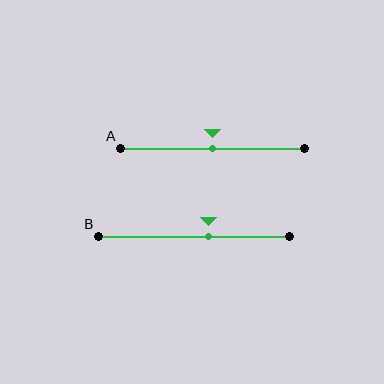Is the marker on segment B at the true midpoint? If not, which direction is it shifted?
No, the marker on segment B is shifted to the right by about 8% of the segment length.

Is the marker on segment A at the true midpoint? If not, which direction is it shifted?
Yes, the marker on segment A is at the true midpoint.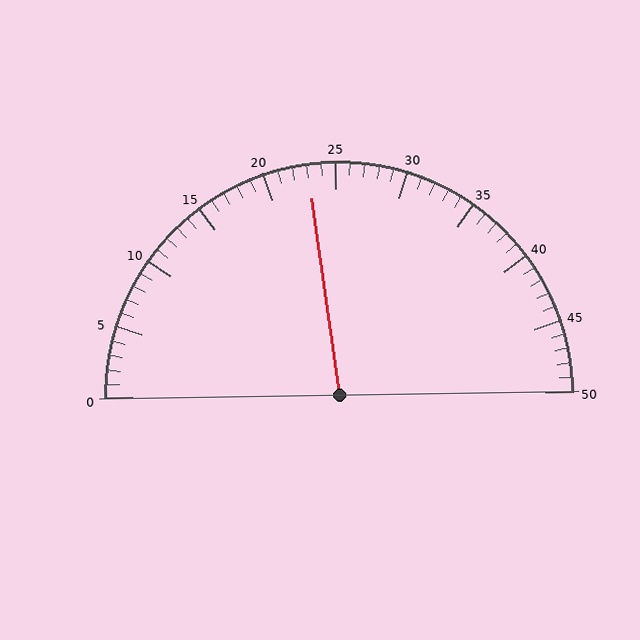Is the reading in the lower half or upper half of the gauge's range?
The reading is in the lower half of the range (0 to 50).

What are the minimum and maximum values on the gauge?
The gauge ranges from 0 to 50.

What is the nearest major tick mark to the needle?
The nearest major tick mark is 25.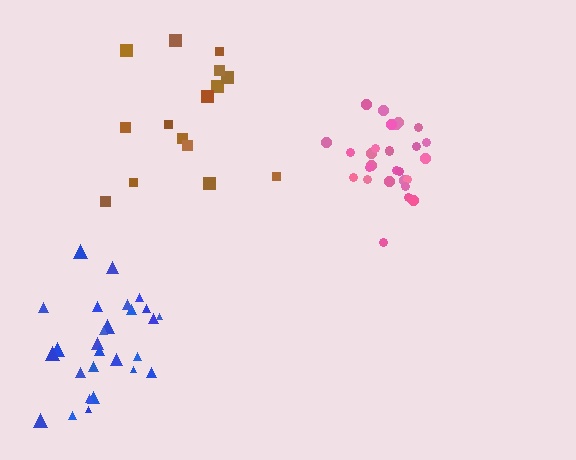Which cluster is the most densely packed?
Pink.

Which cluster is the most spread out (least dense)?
Brown.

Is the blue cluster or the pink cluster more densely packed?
Pink.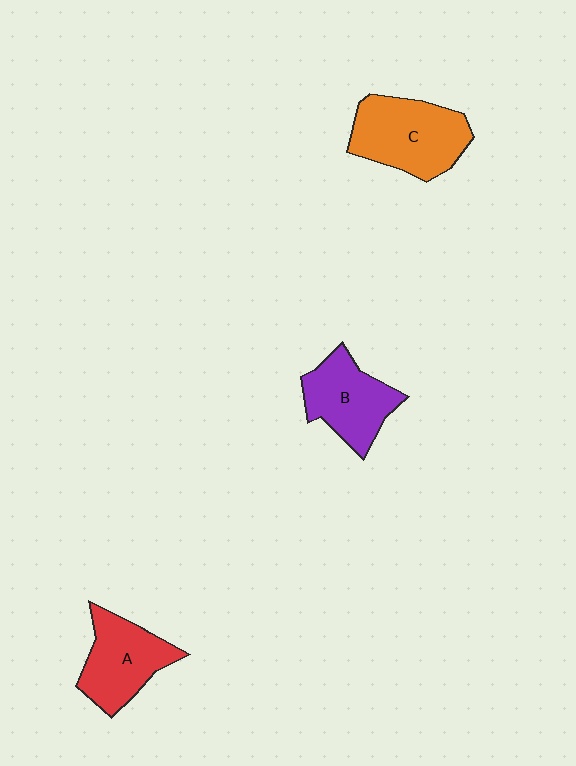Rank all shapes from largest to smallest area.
From largest to smallest: C (orange), A (red), B (purple).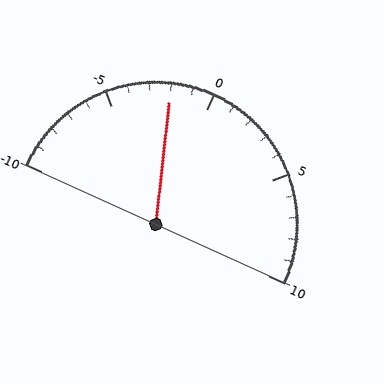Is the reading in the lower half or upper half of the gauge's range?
The reading is in the lower half of the range (-10 to 10).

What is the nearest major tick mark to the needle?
The nearest major tick mark is 0.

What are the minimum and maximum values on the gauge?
The gauge ranges from -10 to 10.